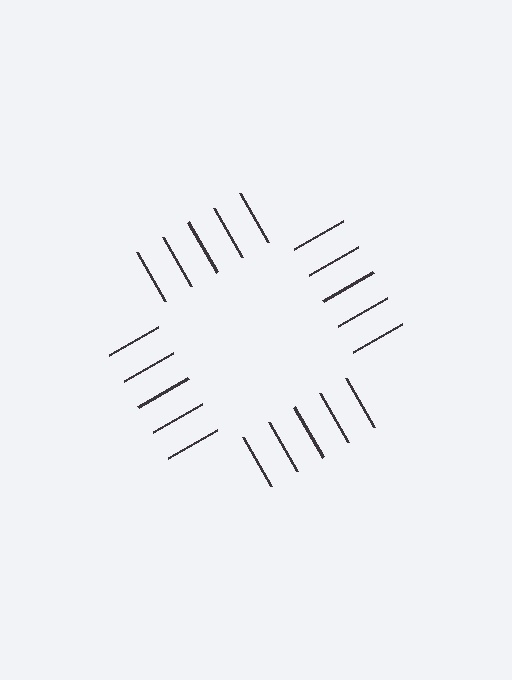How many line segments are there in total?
20 — 5 along each of the 4 edges.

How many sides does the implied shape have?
4 sides — the line-ends trace a square.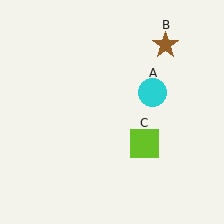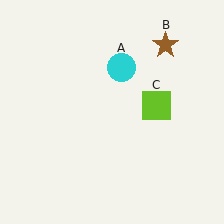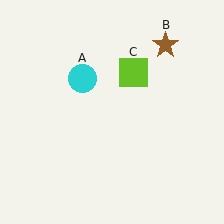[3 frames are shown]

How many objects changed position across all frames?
2 objects changed position: cyan circle (object A), lime square (object C).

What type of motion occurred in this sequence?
The cyan circle (object A), lime square (object C) rotated counterclockwise around the center of the scene.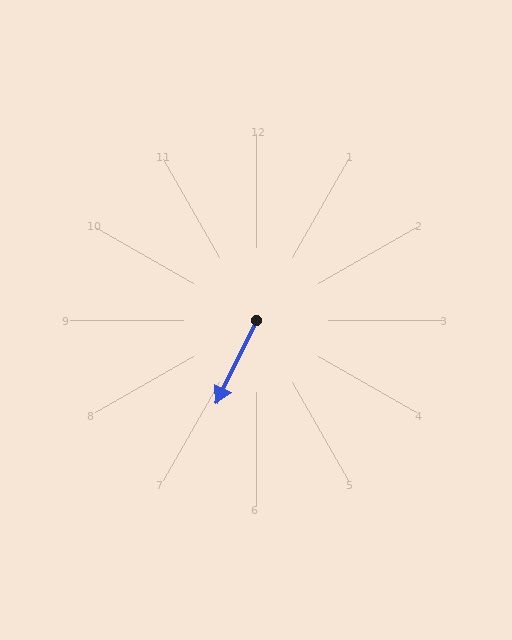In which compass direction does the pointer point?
Southwest.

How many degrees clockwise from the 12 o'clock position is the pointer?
Approximately 206 degrees.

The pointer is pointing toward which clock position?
Roughly 7 o'clock.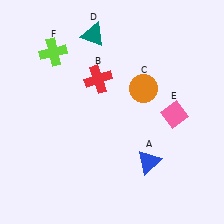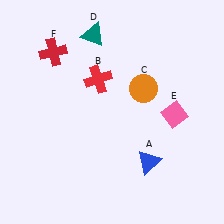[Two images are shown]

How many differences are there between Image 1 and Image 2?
There is 1 difference between the two images.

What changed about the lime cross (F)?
In Image 1, F is lime. In Image 2, it changed to red.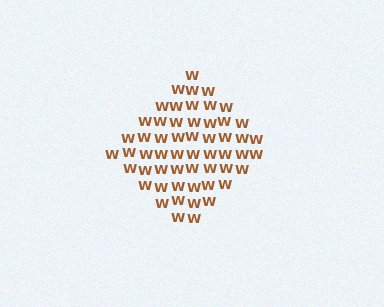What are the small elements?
The small elements are letter W's.